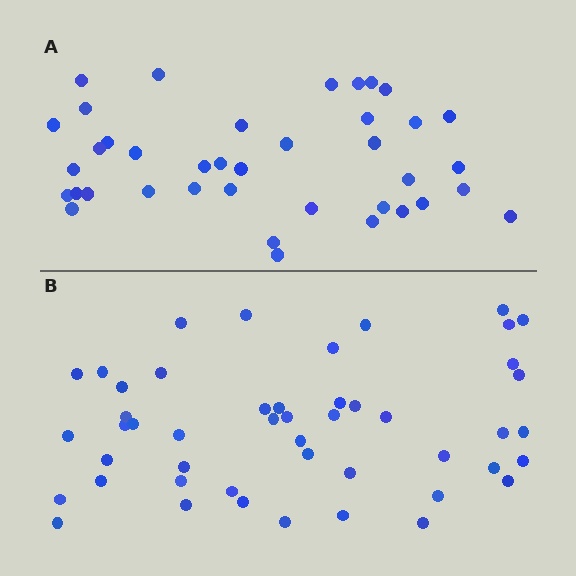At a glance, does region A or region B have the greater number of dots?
Region B (the bottom region) has more dots.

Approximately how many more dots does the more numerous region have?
Region B has roughly 8 or so more dots than region A.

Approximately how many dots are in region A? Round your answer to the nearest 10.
About 40 dots. (The exact count is 39, which rounds to 40.)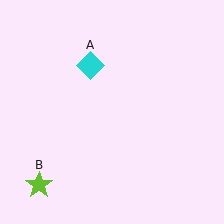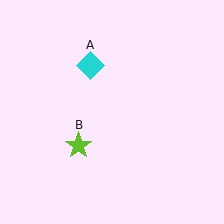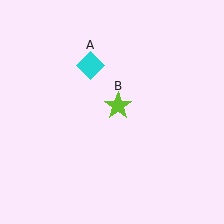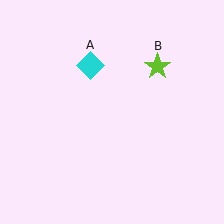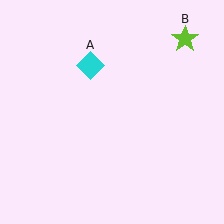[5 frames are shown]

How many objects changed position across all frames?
1 object changed position: lime star (object B).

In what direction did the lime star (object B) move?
The lime star (object B) moved up and to the right.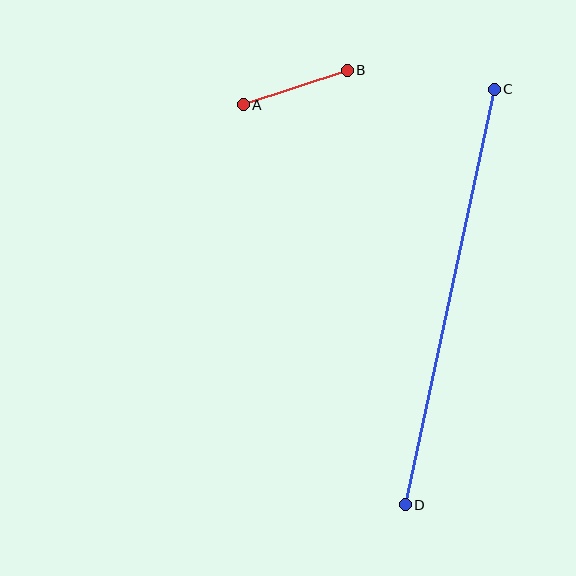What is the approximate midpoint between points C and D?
The midpoint is at approximately (450, 297) pixels.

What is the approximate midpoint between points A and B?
The midpoint is at approximately (295, 87) pixels.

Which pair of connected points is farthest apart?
Points C and D are farthest apart.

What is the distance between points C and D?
The distance is approximately 425 pixels.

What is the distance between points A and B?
The distance is approximately 109 pixels.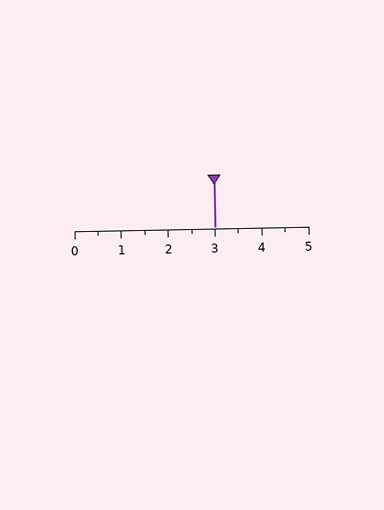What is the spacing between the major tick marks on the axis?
The major ticks are spaced 1 apart.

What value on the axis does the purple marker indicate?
The marker indicates approximately 3.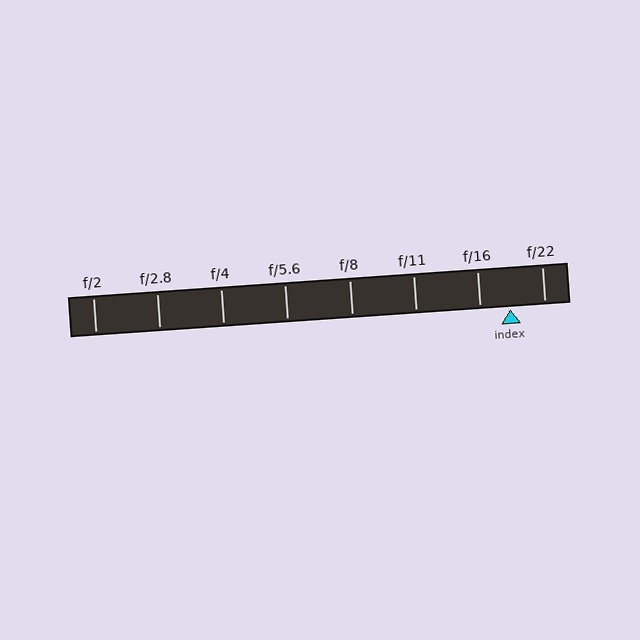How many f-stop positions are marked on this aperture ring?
There are 8 f-stop positions marked.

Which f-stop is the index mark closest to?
The index mark is closest to f/16.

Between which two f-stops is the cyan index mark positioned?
The index mark is between f/16 and f/22.